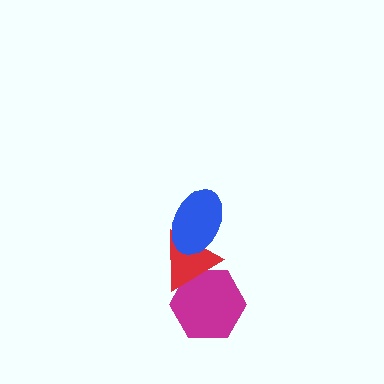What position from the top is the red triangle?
The red triangle is 2nd from the top.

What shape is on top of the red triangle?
The blue ellipse is on top of the red triangle.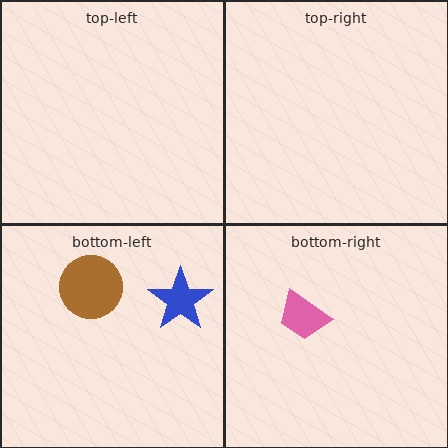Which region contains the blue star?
The bottom-left region.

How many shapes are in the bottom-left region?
2.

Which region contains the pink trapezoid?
The bottom-right region.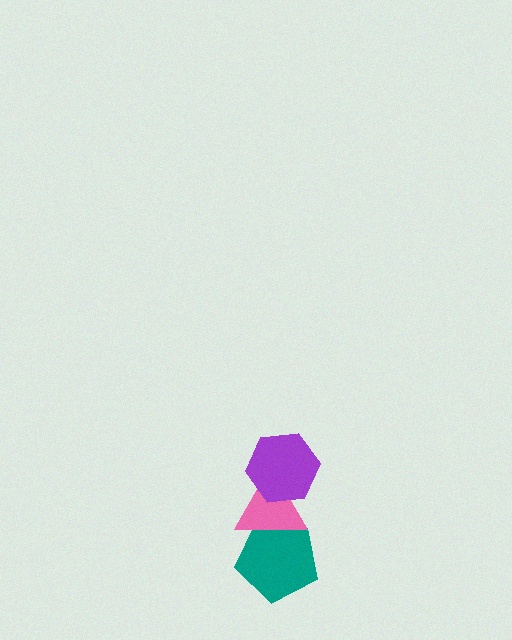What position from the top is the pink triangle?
The pink triangle is 2nd from the top.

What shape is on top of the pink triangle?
The purple hexagon is on top of the pink triangle.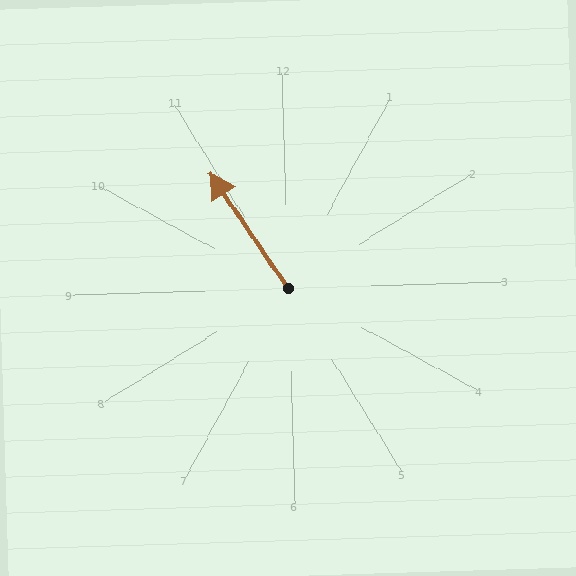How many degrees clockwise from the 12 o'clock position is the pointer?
Approximately 328 degrees.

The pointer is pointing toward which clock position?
Roughly 11 o'clock.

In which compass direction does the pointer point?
Northwest.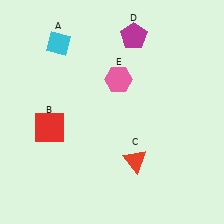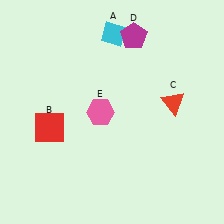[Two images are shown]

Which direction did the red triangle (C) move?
The red triangle (C) moved up.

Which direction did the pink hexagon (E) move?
The pink hexagon (E) moved down.